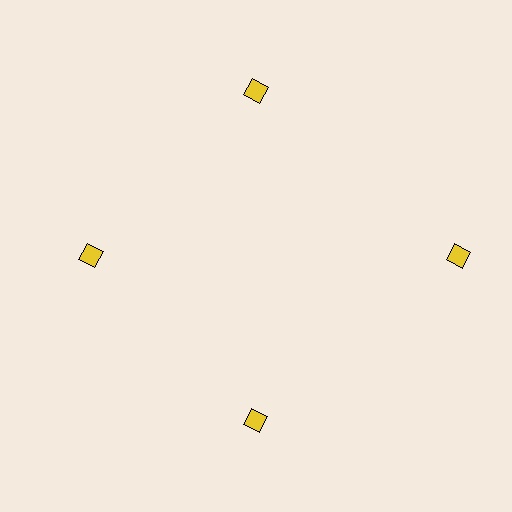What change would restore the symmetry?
The symmetry would be restored by moving it inward, back onto the ring so that all 4 diamonds sit at equal angles and equal distance from the center.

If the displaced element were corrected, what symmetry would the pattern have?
It would have 4-fold rotational symmetry — the pattern would map onto itself every 90 degrees.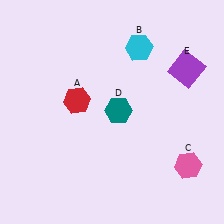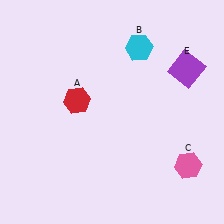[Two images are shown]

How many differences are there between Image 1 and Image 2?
There is 1 difference between the two images.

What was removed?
The teal hexagon (D) was removed in Image 2.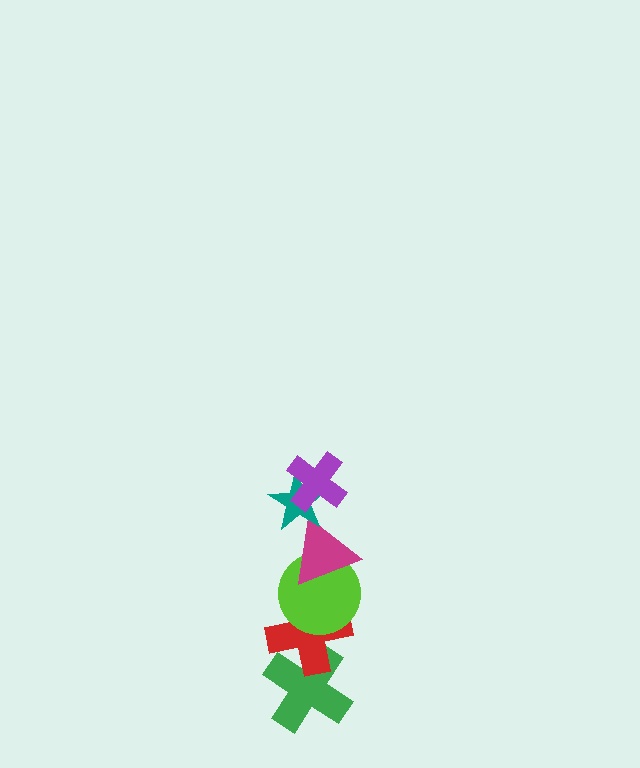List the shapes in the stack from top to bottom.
From top to bottom: the purple cross, the teal star, the magenta triangle, the lime circle, the red cross, the green cross.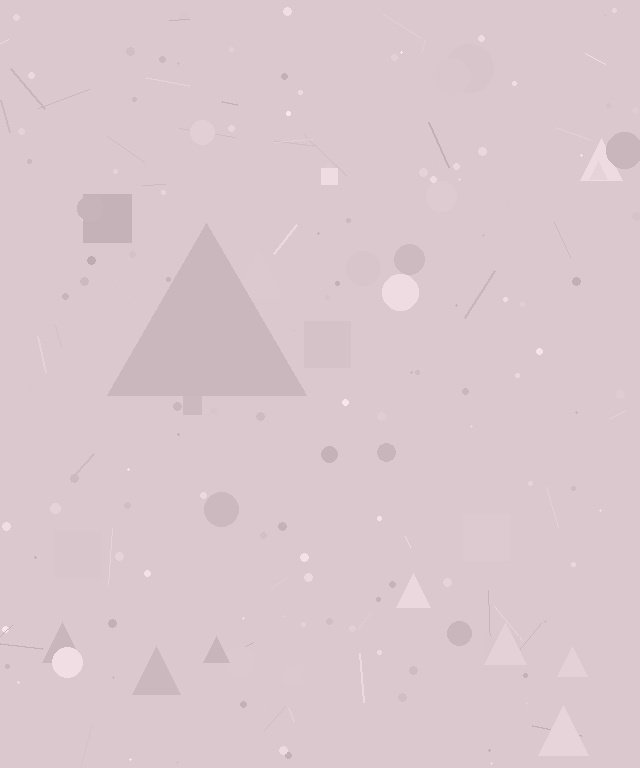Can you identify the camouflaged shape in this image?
The camouflaged shape is a triangle.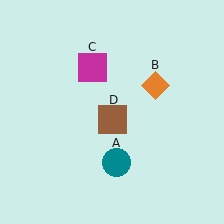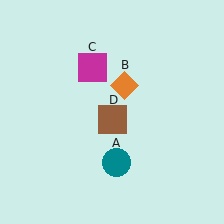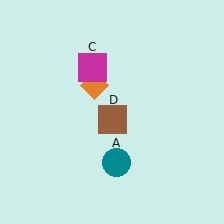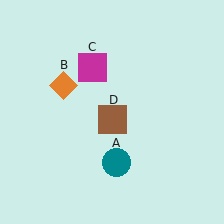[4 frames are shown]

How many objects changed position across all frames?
1 object changed position: orange diamond (object B).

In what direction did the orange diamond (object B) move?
The orange diamond (object B) moved left.